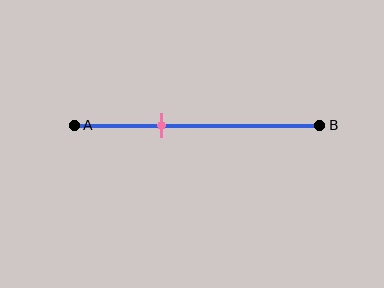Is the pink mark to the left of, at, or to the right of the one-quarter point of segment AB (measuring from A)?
The pink mark is to the right of the one-quarter point of segment AB.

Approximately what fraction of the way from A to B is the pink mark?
The pink mark is approximately 35% of the way from A to B.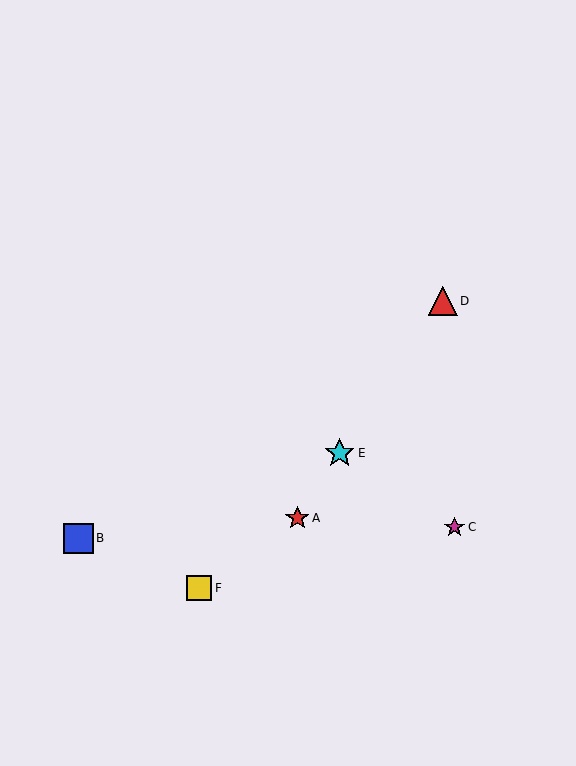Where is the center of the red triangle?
The center of the red triangle is at (443, 301).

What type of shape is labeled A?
Shape A is a red star.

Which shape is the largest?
The cyan star (labeled E) is the largest.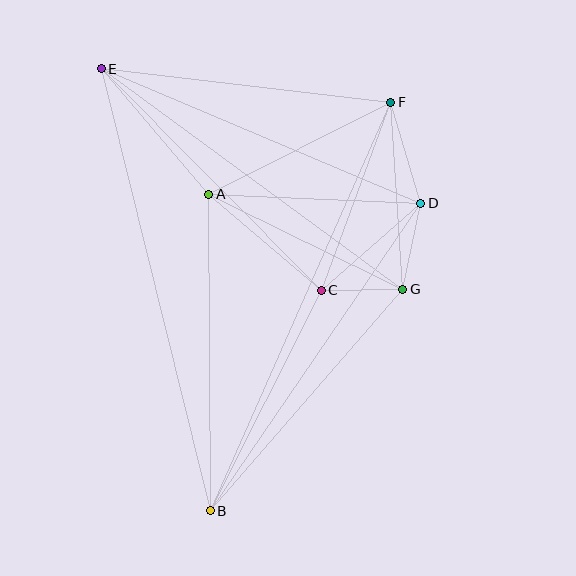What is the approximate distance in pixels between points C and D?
The distance between C and D is approximately 132 pixels.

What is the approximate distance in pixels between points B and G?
The distance between B and G is approximately 294 pixels.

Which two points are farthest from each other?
Points B and E are farthest from each other.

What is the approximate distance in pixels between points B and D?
The distance between B and D is approximately 373 pixels.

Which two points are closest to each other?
Points C and G are closest to each other.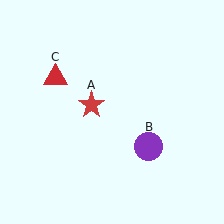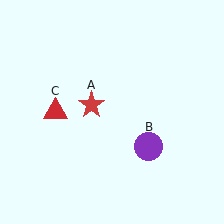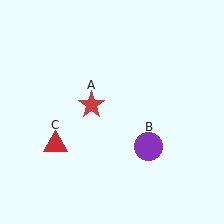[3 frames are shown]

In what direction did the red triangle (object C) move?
The red triangle (object C) moved down.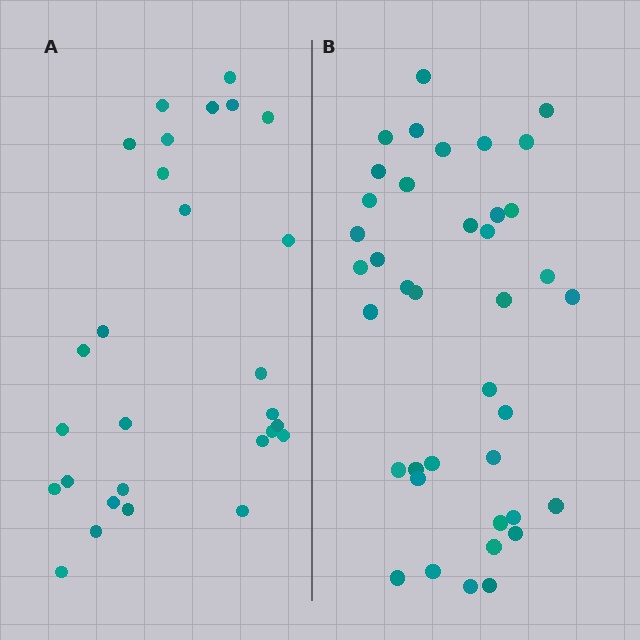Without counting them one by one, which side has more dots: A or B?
Region B (the right region) has more dots.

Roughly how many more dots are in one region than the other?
Region B has roughly 12 or so more dots than region A.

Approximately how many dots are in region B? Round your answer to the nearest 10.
About 40 dots. (The exact count is 39, which rounds to 40.)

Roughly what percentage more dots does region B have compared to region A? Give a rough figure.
About 40% more.